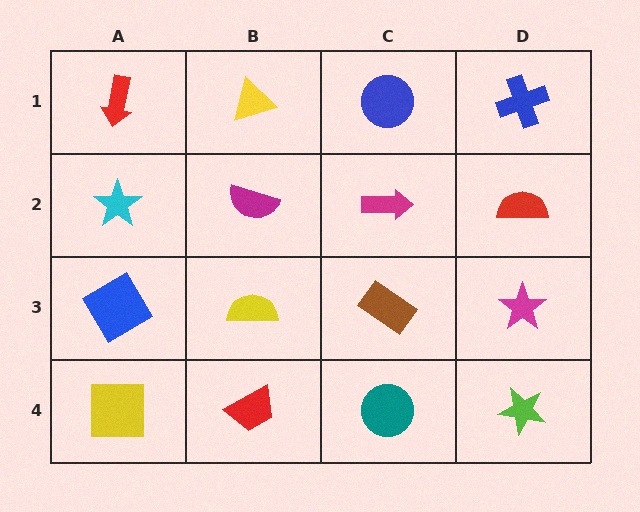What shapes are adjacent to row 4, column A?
A blue diamond (row 3, column A), a red trapezoid (row 4, column B).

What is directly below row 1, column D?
A red semicircle.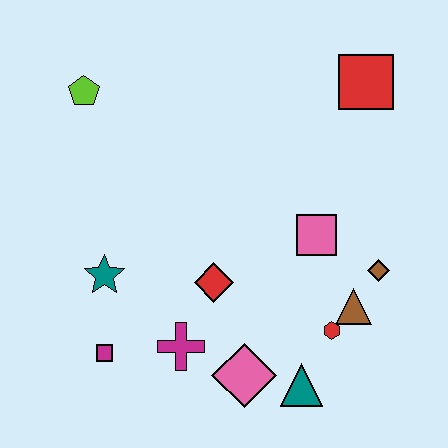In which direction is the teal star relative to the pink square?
The teal star is to the left of the pink square.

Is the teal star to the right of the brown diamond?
No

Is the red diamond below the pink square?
Yes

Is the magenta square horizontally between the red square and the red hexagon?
No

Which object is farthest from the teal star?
The red square is farthest from the teal star.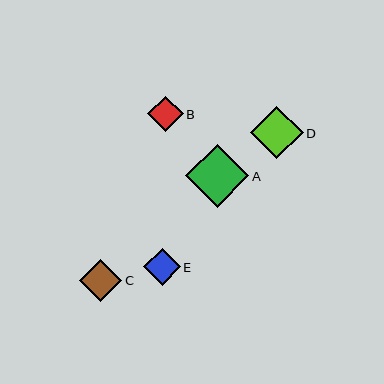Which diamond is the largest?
Diamond A is the largest with a size of approximately 63 pixels.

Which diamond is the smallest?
Diamond B is the smallest with a size of approximately 35 pixels.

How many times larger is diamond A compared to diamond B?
Diamond A is approximately 1.8 times the size of diamond B.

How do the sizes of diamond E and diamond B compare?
Diamond E and diamond B are approximately the same size.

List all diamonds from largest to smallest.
From largest to smallest: A, D, C, E, B.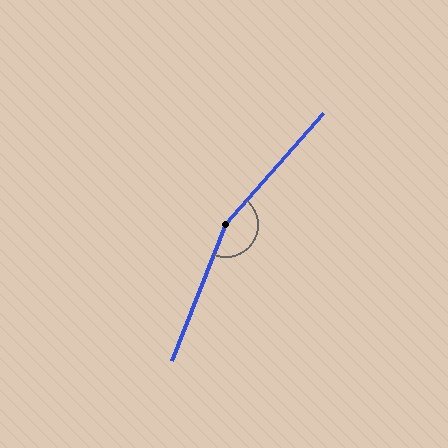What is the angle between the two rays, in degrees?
Approximately 161 degrees.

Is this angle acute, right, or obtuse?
It is obtuse.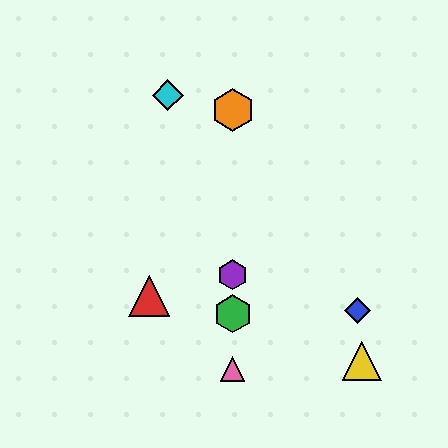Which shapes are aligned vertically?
The green hexagon, the purple hexagon, the orange hexagon, the pink triangle are aligned vertically.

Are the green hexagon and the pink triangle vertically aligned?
Yes, both are at x≈233.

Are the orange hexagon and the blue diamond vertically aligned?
No, the orange hexagon is at x≈233 and the blue diamond is at x≈357.